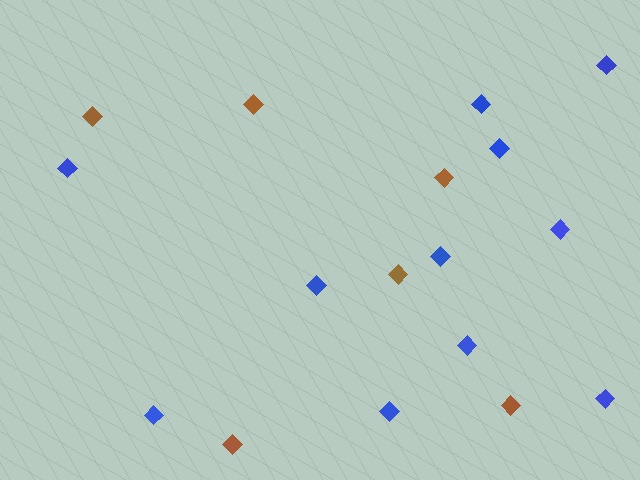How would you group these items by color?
There are 2 groups: one group of brown diamonds (6) and one group of blue diamonds (11).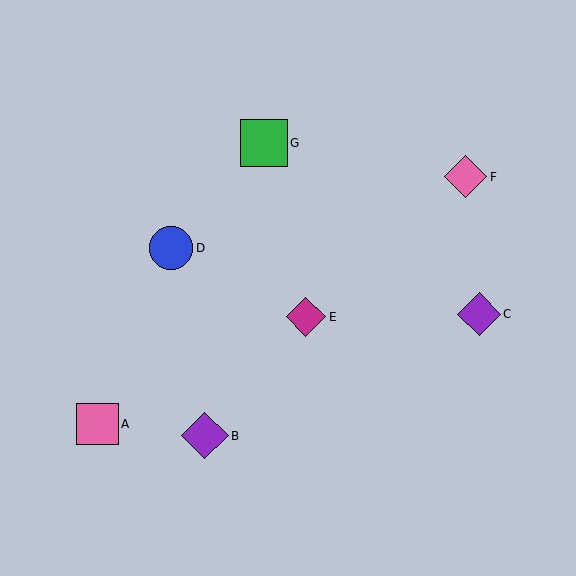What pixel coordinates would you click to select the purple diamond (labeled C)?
Click at (479, 314) to select the purple diamond C.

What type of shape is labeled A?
Shape A is a pink square.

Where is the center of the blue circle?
The center of the blue circle is at (171, 248).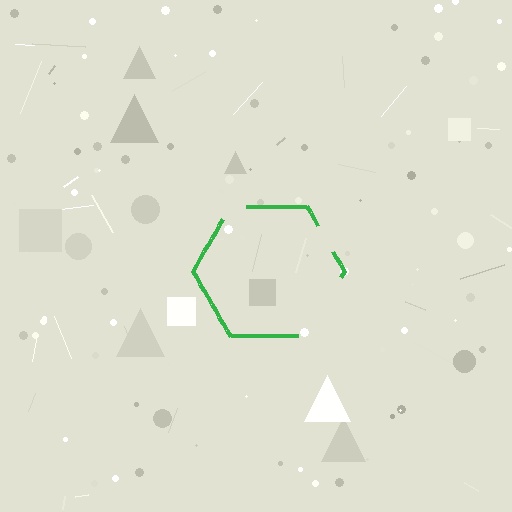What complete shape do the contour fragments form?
The contour fragments form a hexagon.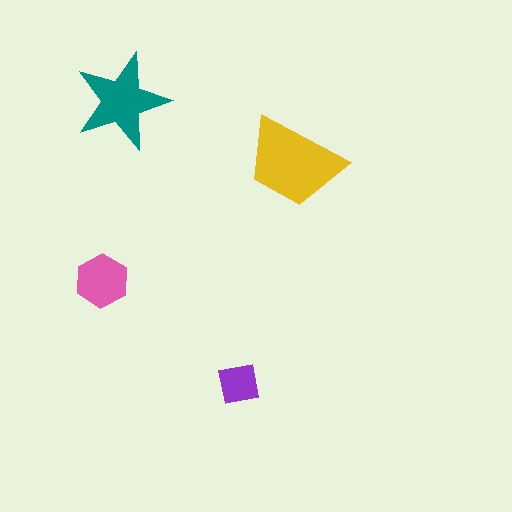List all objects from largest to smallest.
The yellow trapezoid, the teal star, the pink hexagon, the purple square.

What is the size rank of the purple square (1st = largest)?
4th.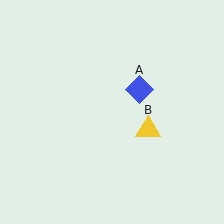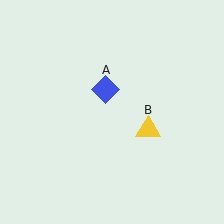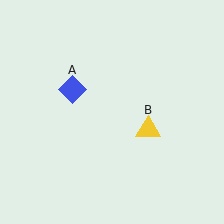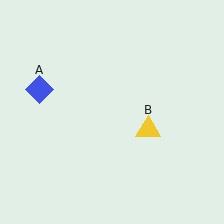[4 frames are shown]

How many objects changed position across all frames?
1 object changed position: blue diamond (object A).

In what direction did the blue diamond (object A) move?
The blue diamond (object A) moved left.